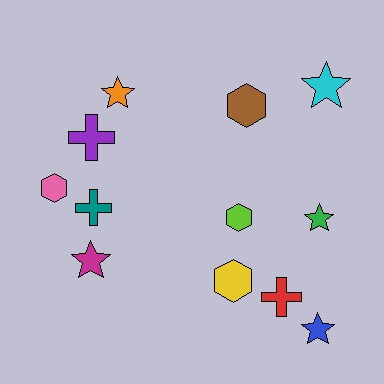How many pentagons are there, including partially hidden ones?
There are no pentagons.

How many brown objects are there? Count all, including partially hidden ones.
There is 1 brown object.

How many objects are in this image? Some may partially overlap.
There are 12 objects.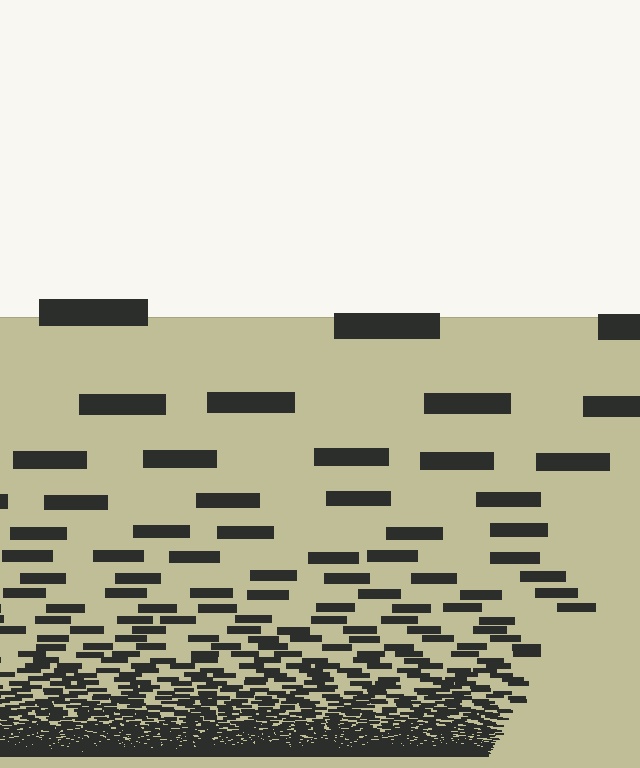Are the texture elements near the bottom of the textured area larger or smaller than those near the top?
Smaller. The gradient is inverted — elements near the bottom are smaller and denser.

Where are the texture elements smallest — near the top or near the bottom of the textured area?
Near the bottom.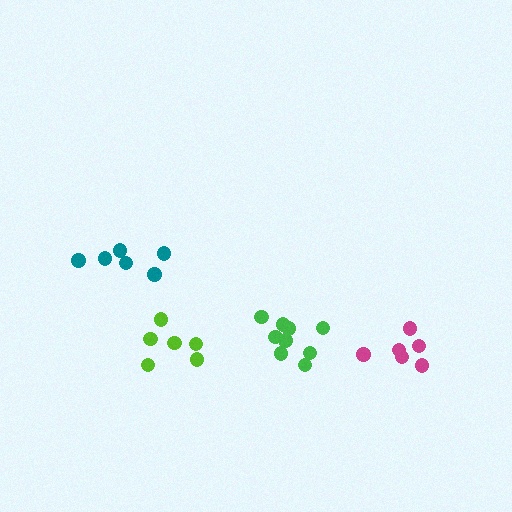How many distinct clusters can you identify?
There are 4 distinct clusters.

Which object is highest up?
The teal cluster is topmost.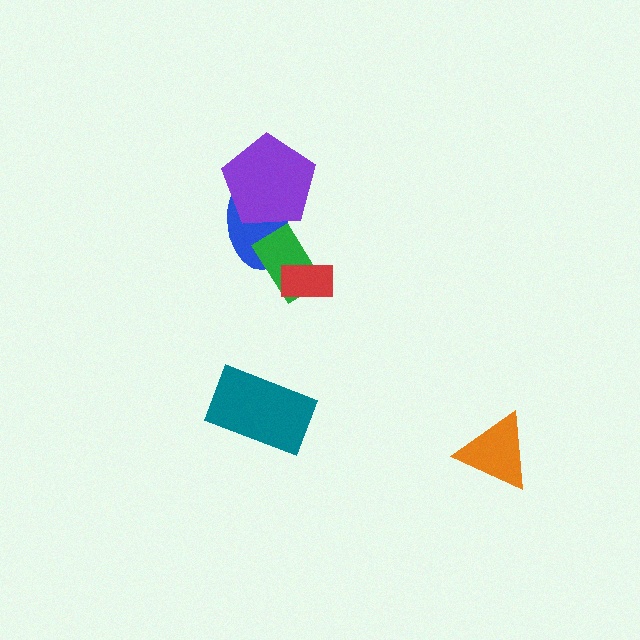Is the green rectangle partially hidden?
Yes, it is partially covered by another shape.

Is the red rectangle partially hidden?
No, no other shape covers it.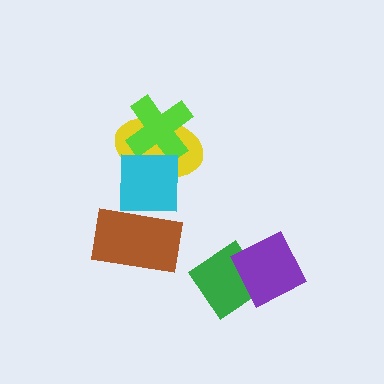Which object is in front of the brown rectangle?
The cyan square is in front of the brown rectangle.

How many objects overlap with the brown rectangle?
1 object overlaps with the brown rectangle.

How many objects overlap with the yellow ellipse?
2 objects overlap with the yellow ellipse.